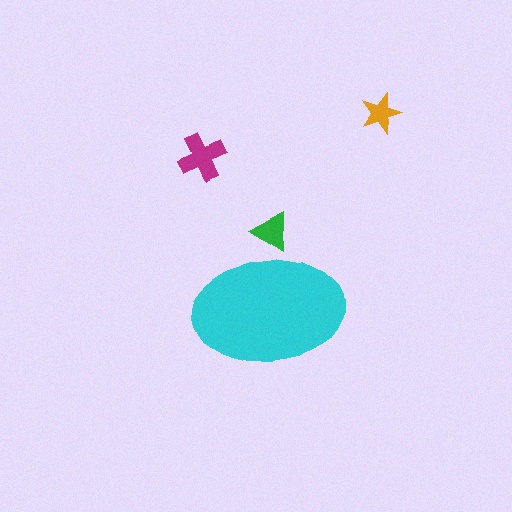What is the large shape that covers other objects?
A cyan ellipse.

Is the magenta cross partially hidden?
No, the magenta cross is fully visible.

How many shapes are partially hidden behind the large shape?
1 shape is partially hidden.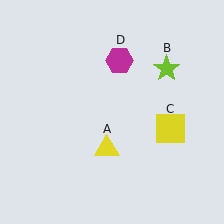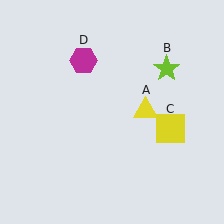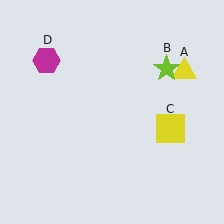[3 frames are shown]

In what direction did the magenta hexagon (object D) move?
The magenta hexagon (object D) moved left.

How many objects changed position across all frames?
2 objects changed position: yellow triangle (object A), magenta hexagon (object D).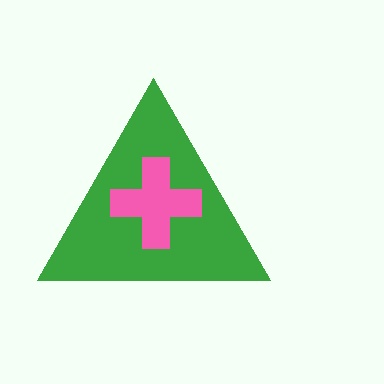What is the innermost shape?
The pink cross.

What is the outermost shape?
The green triangle.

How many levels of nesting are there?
2.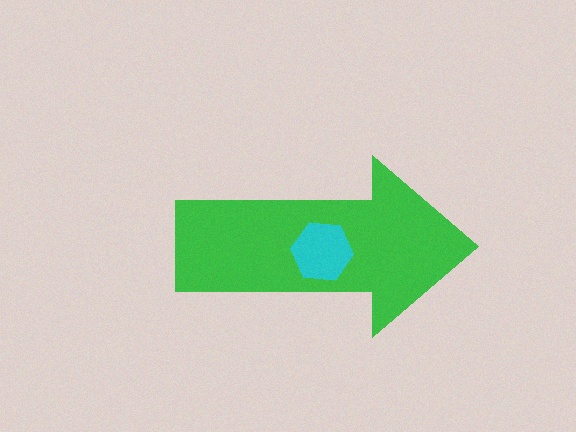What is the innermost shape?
The cyan hexagon.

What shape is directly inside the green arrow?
The cyan hexagon.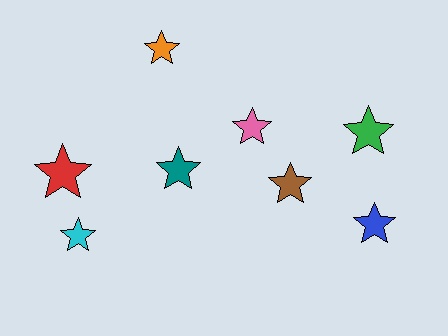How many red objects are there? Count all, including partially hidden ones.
There is 1 red object.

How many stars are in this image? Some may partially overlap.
There are 8 stars.